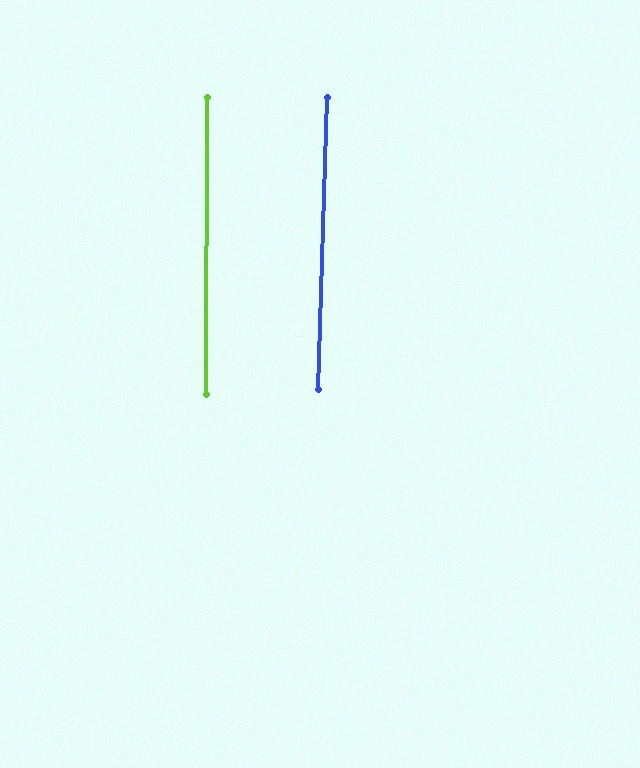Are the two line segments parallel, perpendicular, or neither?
Parallel — their directions differ by only 1.7°.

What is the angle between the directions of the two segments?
Approximately 2 degrees.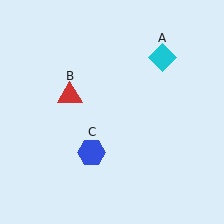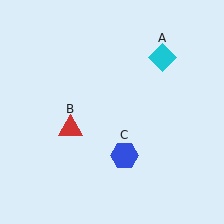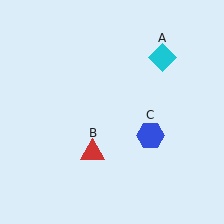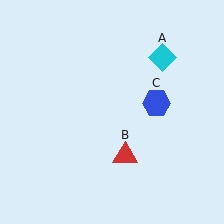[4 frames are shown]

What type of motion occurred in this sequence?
The red triangle (object B), blue hexagon (object C) rotated counterclockwise around the center of the scene.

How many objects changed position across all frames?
2 objects changed position: red triangle (object B), blue hexagon (object C).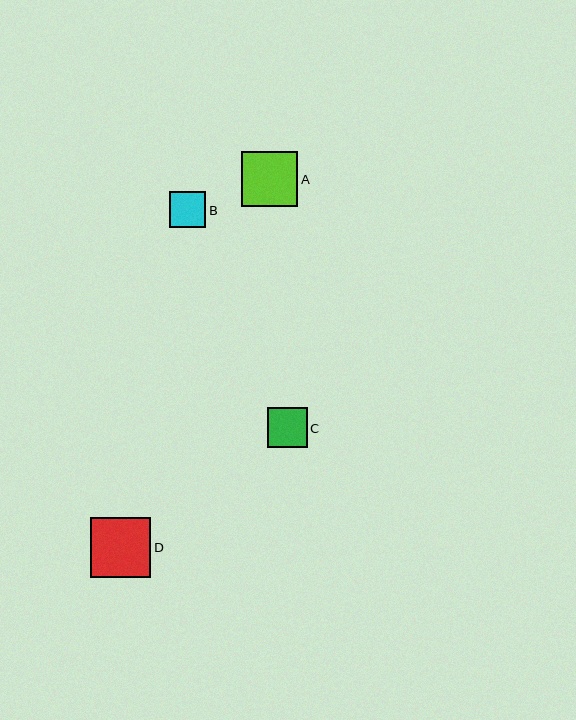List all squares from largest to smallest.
From largest to smallest: D, A, C, B.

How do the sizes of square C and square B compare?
Square C and square B are approximately the same size.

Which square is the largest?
Square D is the largest with a size of approximately 60 pixels.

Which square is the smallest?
Square B is the smallest with a size of approximately 36 pixels.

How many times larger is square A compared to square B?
Square A is approximately 1.5 times the size of square B.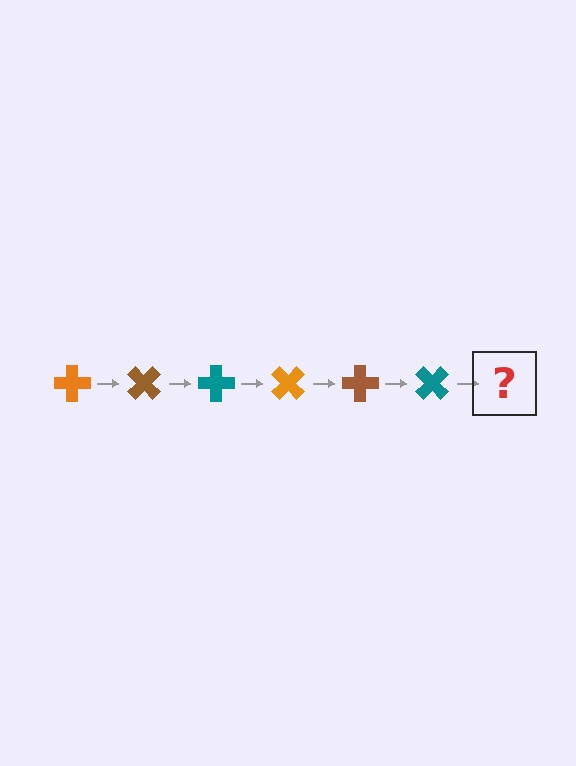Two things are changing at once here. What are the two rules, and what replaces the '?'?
The two rules are that it rotates 45 degrees each step and the color cycles through orange, brown, and teal. The '?' should be an orange cross, rotated 270 degrees from the start.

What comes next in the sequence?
The next element should be an orange cross, rotated 270 degrees from the start.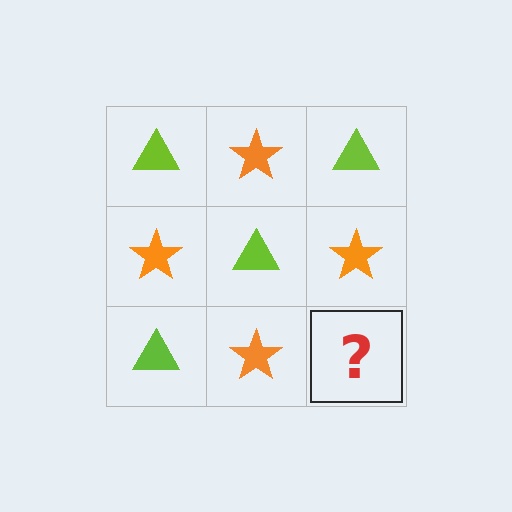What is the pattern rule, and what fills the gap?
The rule is that it alternates lime triangle and orange star in a checkerboard pattern. The gap should be filled with a lime triangle.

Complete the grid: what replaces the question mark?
The question mark should be replaced with a lime triangle.